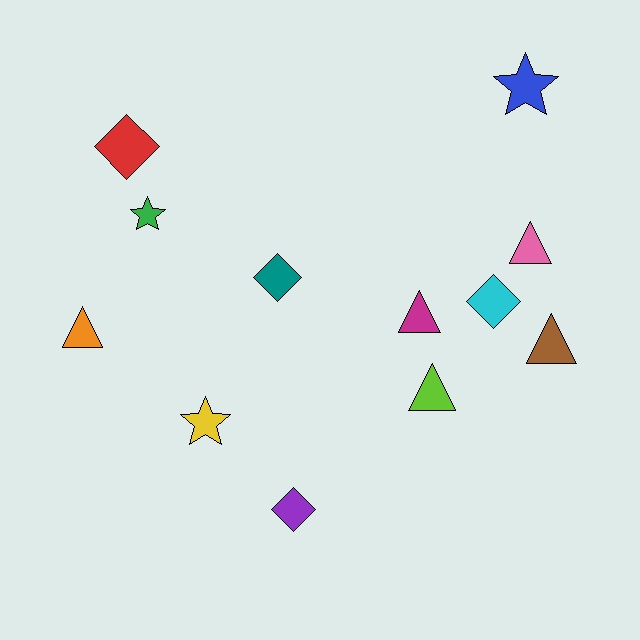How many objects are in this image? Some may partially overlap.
There are 12 objects.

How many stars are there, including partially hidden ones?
There are 3 stars.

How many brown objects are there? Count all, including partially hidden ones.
There is 1 brown object.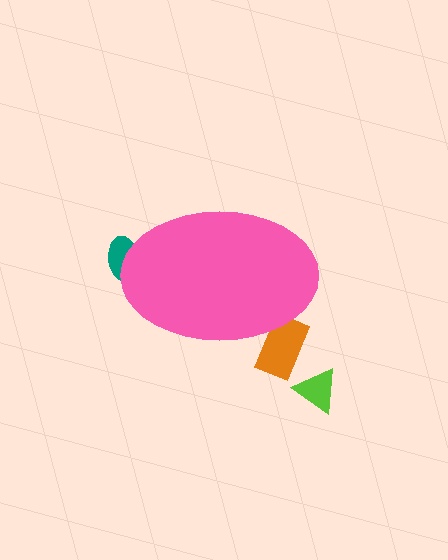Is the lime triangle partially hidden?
No, the lime triangle is fully visible.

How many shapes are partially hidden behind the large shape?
2 shapes are partially hidden.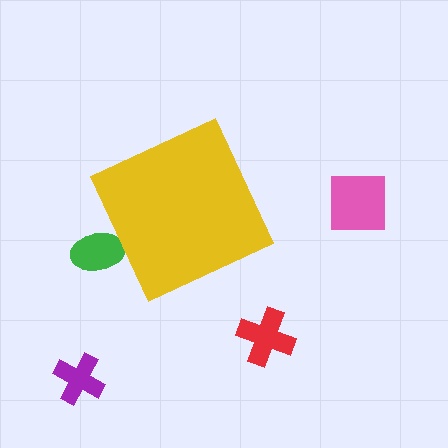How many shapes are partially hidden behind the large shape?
1 shape is partially hidden.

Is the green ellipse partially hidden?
Yes, the green ellipse is partially hidden behind the yellow diamond.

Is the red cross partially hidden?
No, the red cross is fully visible.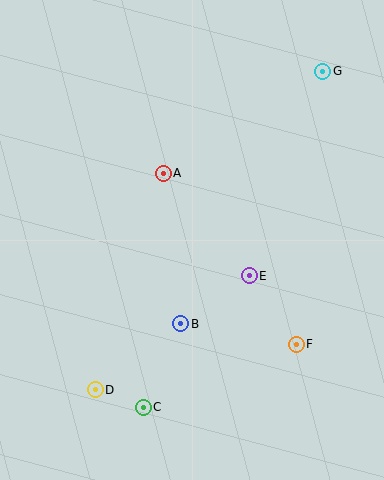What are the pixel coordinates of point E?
Point E is at (249, 276).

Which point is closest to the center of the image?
Point E at (249, 276) is closest to the center.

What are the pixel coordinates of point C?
Point C is at (143, 407).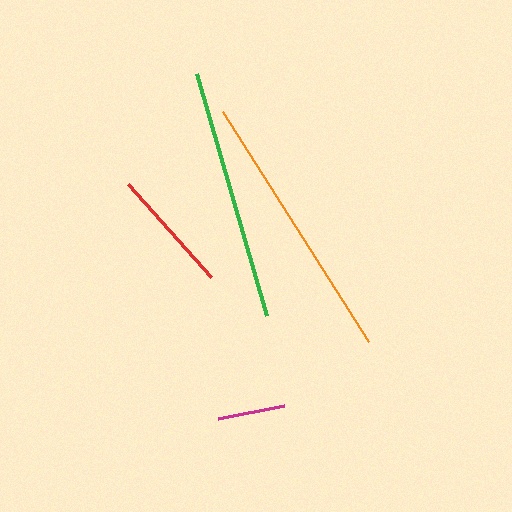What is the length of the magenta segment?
The magenta segment is approximately 67 pixels long.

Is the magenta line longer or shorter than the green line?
The green line is longer than the magenta line.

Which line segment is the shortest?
The magenta line is the shortest at approximately 67 pixels.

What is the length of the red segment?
The red segment is approximately 124 pixels long.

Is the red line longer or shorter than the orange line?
The orange line is longer than the red line.